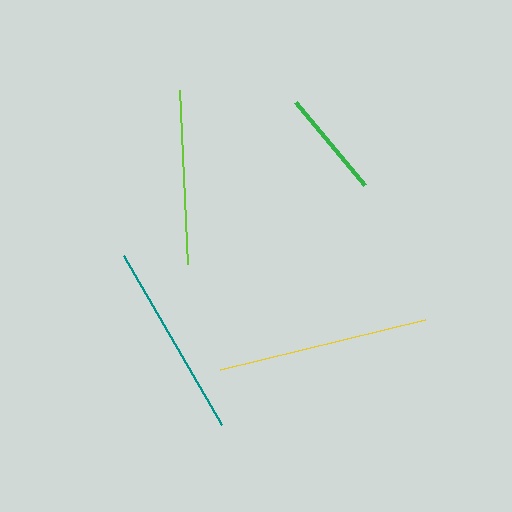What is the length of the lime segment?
The lime segment is approximately 174 pixels long.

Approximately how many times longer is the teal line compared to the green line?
The teal line is approximately 1.8 times the length of the green line.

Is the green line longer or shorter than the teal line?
The teal line is longer than the green line.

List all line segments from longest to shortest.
From longest to shortest: yellow, teal, lime, green.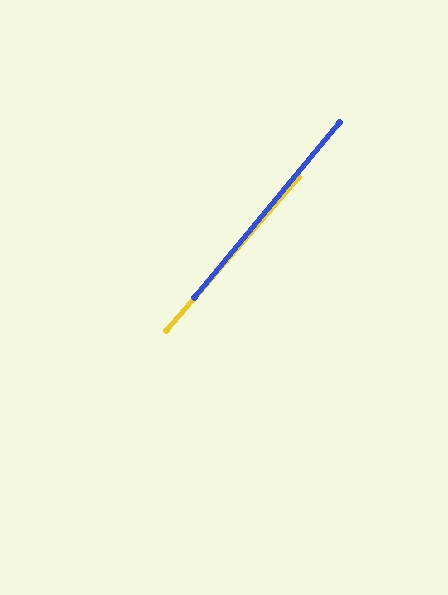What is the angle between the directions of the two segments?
Approximately 1 degree.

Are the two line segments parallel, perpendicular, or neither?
Parallel — their directions differ by only 1.1°.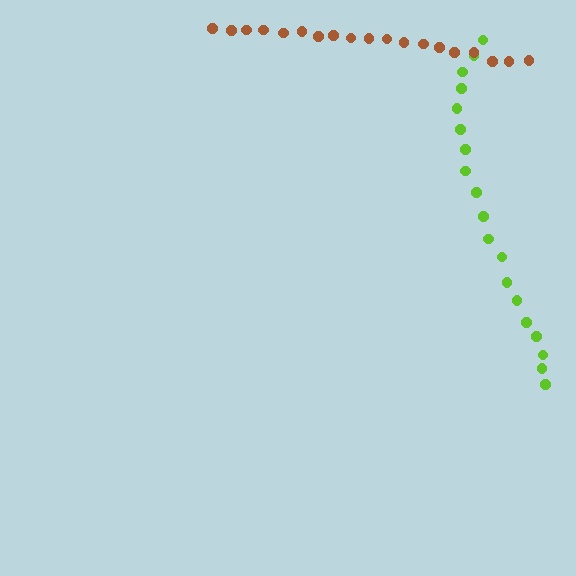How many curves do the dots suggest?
There are 2 distinct paths.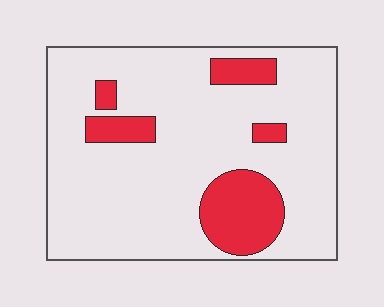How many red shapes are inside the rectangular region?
5.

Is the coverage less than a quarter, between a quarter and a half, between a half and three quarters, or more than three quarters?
Less than a quarter.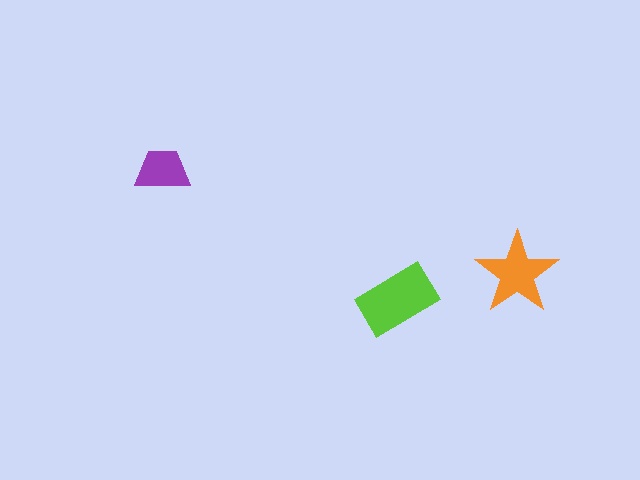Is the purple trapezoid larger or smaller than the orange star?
Smaller.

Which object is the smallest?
The purple trapezoid.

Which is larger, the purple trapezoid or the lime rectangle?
The lime rectangle.